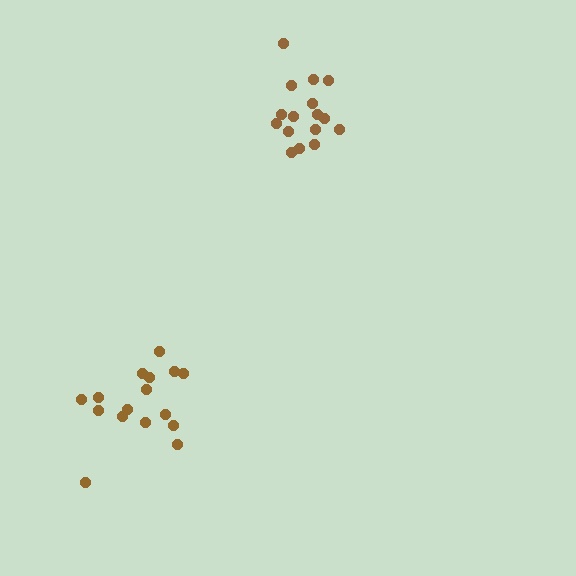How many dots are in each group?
Group 1: 16 dots, Group 2: 16 dots (32 total).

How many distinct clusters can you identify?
There are 2 distinct clusters.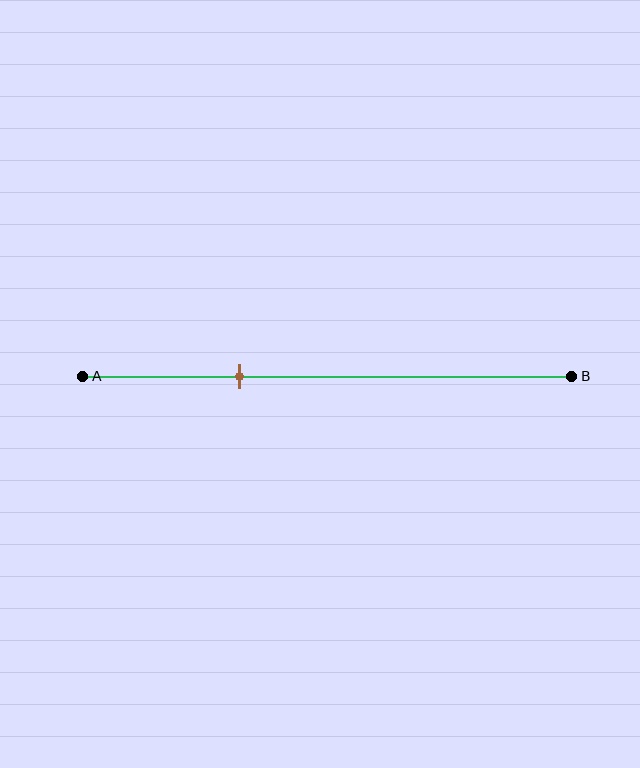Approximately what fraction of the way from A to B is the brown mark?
The brown mark is approximately 30% of the way from A to B.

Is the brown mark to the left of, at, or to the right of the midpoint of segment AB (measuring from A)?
The brown mark is to the left of the midpoint of segment AB.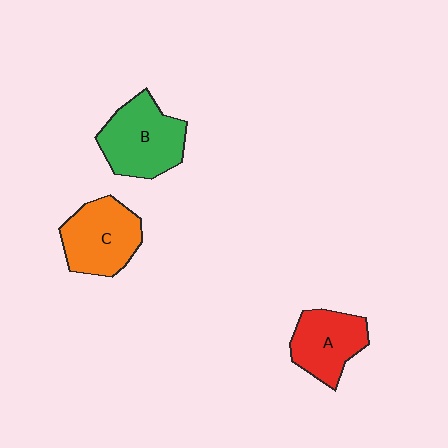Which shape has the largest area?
Shape B (green).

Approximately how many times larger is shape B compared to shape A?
Approximately 1.3 times.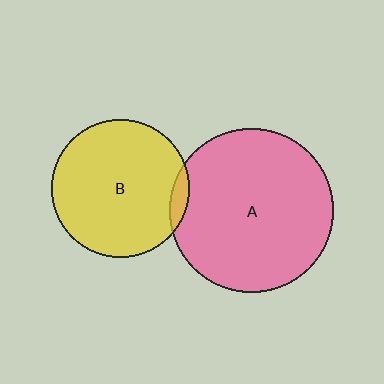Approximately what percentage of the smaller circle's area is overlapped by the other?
Approximately 5%.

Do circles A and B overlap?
Yes.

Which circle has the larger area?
Circle A (pink).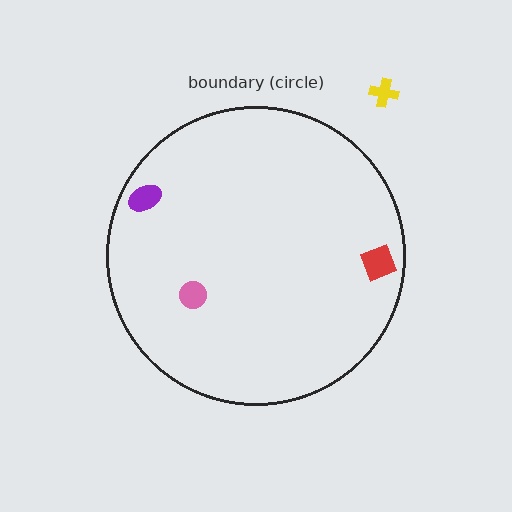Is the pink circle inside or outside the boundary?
Inside.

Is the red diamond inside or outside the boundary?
Inside.